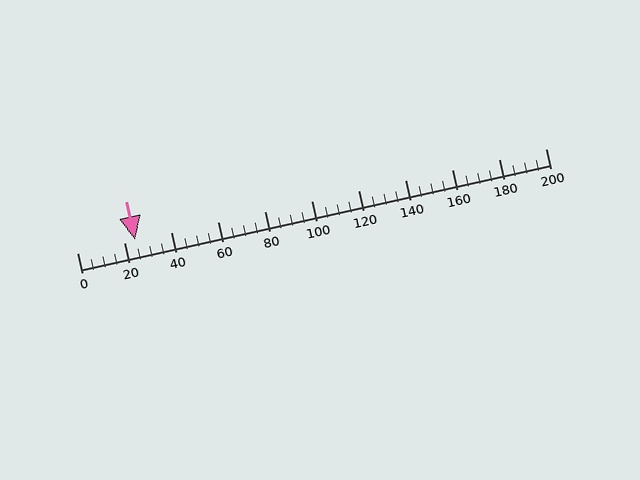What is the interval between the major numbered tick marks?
The major tick marks are spaced 20 units apart.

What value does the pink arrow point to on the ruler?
The pink arrow points to approximately 25.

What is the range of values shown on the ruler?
The ruler shows values from 0 to 200.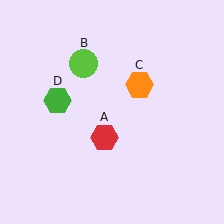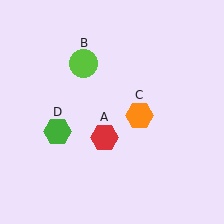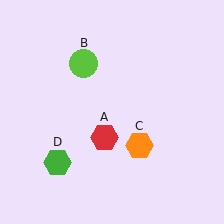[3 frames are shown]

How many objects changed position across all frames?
2 objects changed position: orange hexagon (object C), green hexagon (object D).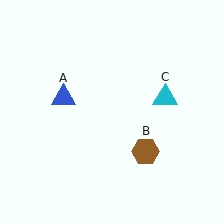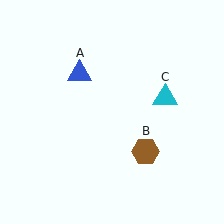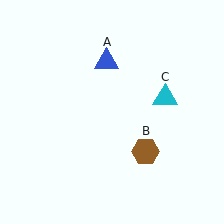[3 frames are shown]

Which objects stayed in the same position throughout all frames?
Brown hexagon (object B) and cyan triangle (object C) remained stationary.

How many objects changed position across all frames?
1 object changed position: blue triangle (object A).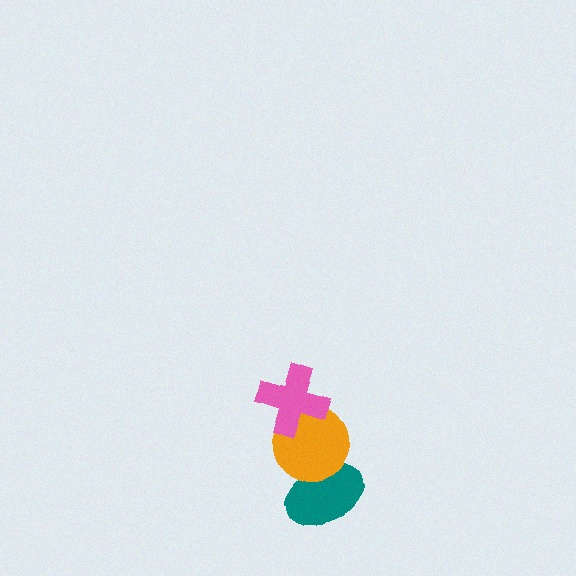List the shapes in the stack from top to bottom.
From top to bottom: the pink cross, the orange circle, the teal ellipse.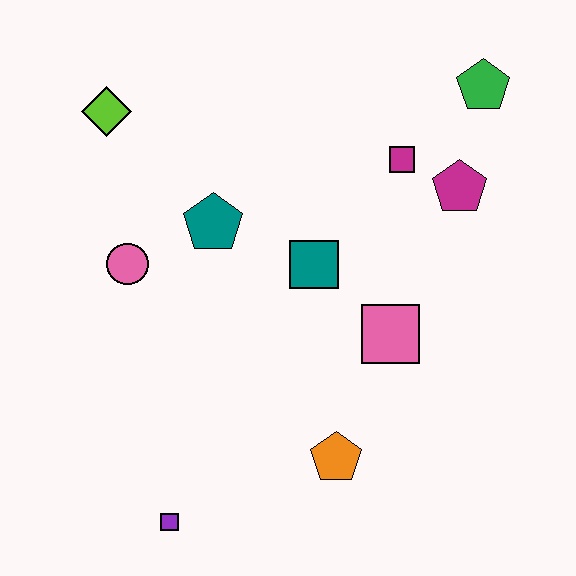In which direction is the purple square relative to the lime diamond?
The purple square is below the lime diamond.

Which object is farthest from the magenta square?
The purple square is farthest from the magenta square.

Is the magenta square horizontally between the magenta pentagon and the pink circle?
Yes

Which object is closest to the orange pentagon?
The pink square is closest to the orange pentagon.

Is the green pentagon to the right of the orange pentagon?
Yes